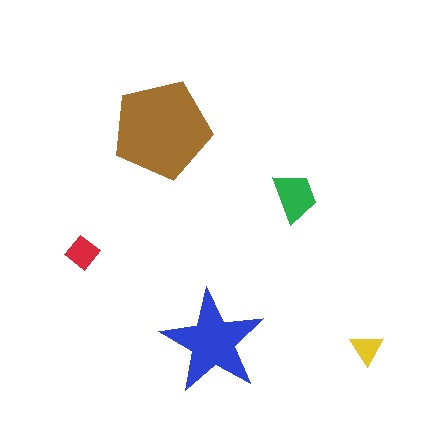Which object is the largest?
The brown pentagon.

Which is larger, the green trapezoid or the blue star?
The blue star.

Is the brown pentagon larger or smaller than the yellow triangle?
Larger.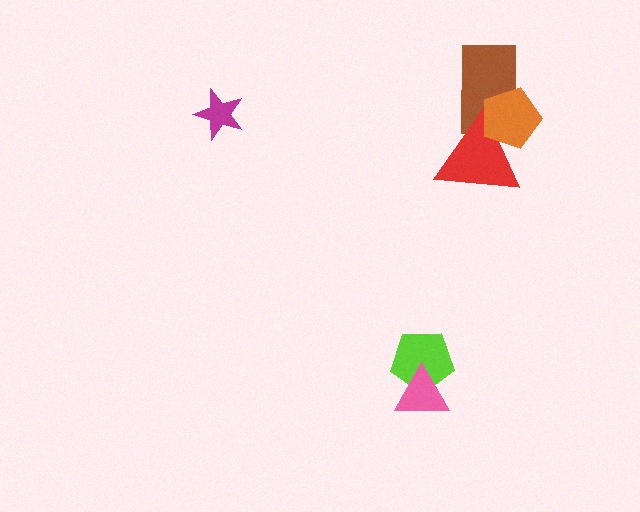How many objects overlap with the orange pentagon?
2 objects overlap with the orange pentagon.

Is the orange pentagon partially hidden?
No, no other shape covers it.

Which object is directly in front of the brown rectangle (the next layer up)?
The red triangle is directly in front of the brown rectangle.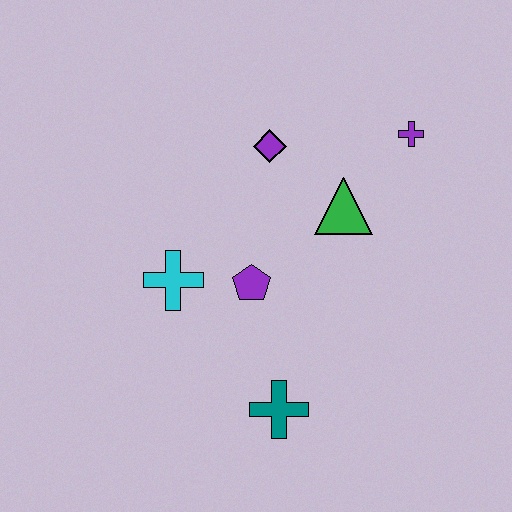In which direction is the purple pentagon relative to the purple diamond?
The purple pentagon is below the purple diamond.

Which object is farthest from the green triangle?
The teal cross is farthest from the green triangle.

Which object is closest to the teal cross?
The purple pentagon is closest to the teal cross.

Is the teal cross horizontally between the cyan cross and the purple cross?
Yes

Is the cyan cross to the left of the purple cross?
Yes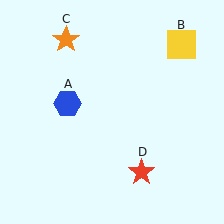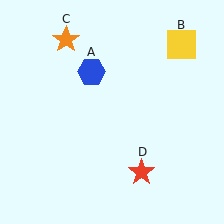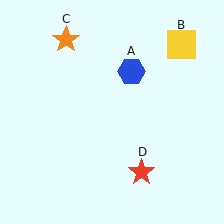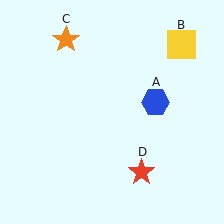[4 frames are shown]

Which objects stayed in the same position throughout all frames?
Yellow square (object B) and orange star (object C) and red star (object D) remained stationary.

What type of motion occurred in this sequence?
The blue hexagon (object A) rotated clockwise around the center of the scene.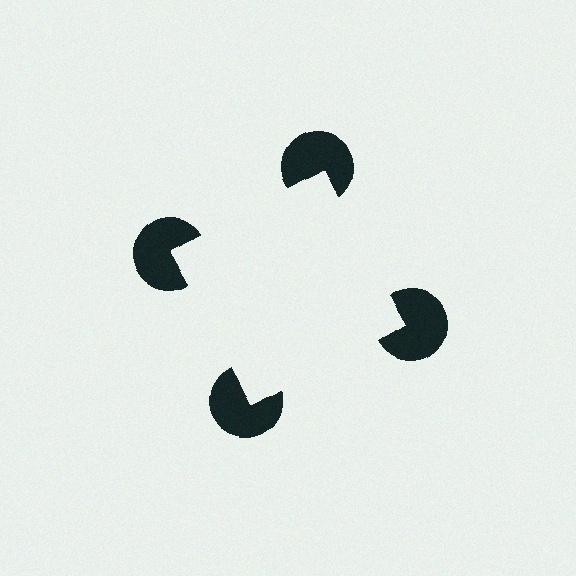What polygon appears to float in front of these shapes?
An illusory square — its edges are inferred from the aligned wedge cuts in the pac-man discs, not physically drawn.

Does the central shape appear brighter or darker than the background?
It typically appears slightly brighter than the background, even though no actual brightness change is drawn.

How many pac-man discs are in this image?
There are 4 — one at each vertex of the illusory square.